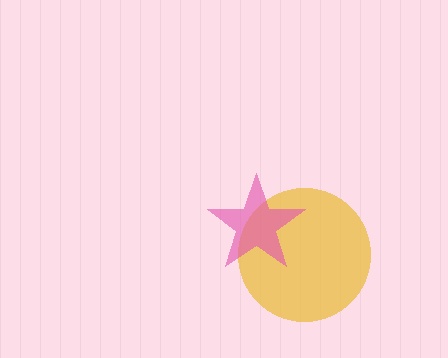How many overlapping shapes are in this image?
There are 2 overlapping shapes in the image.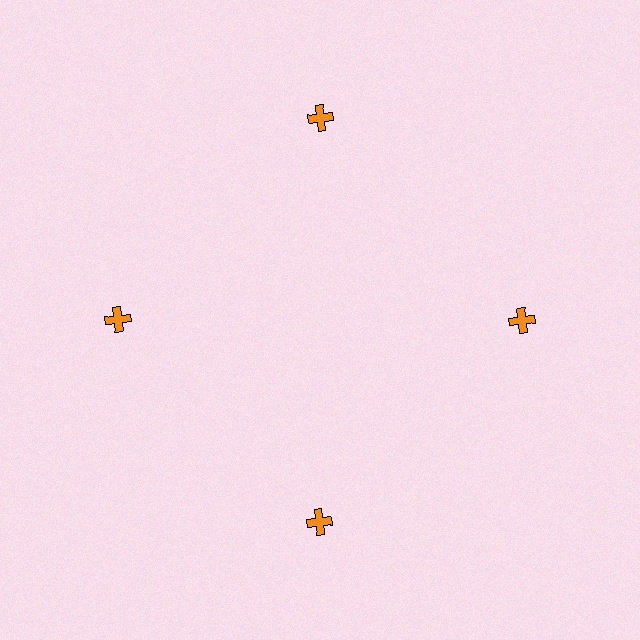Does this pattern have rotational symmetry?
Yes, this pattern has 4-fold rotational symmetry. It looks the same after rotating 90 degrees around the center.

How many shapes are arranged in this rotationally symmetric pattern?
There are 4 shapes, arranged in 4 groups of 1.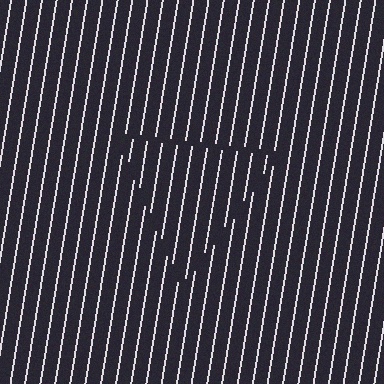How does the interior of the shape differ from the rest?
The interior of the shape contains the same grating, shifted by half a period — the contour is defined by the phase discontinuity where line-ends from the inner and outer gratings abut.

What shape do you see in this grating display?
An illusory triangle. The interior of the shape contains the same grating, shifted by half a period — the contour is defined by the phase discontinuity where line-ends from the inner and outer gratings abut.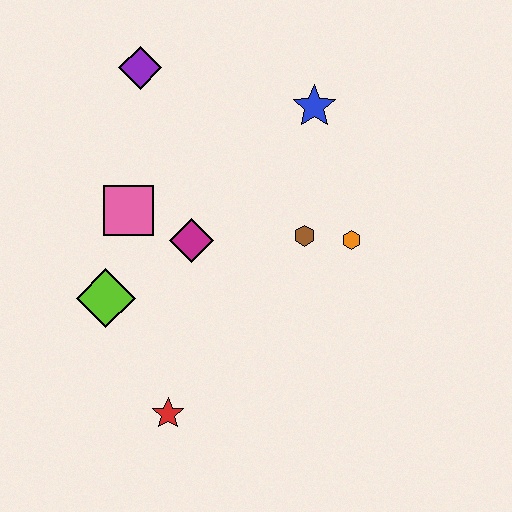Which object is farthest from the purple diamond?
The red star is farthest from the purple diamond.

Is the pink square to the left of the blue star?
Yes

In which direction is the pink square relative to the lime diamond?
The pink square is above the lime diamond.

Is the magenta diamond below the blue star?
Yes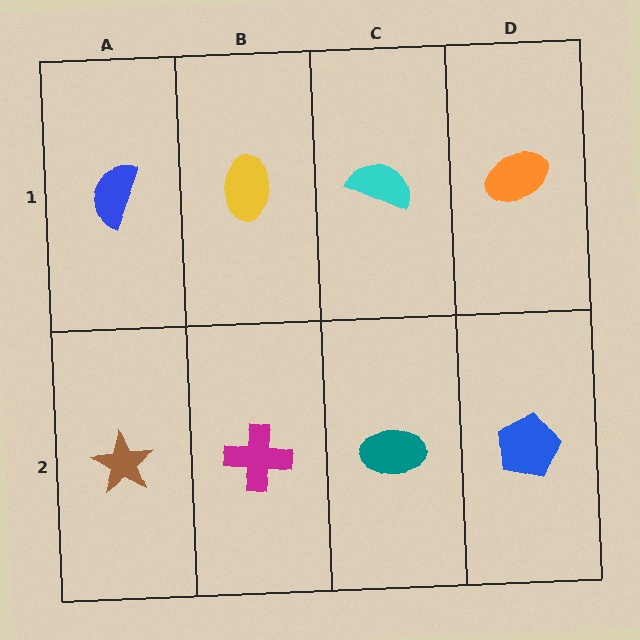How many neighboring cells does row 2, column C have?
3.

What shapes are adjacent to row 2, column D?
An orange ellipse (row 1, column D), a teal ellipse (row 2, column C).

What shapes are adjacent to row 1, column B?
A magenta cross (row 2, column B), a blue semicircle (row 1, column A), a cyan semicircle (row 1, column C).